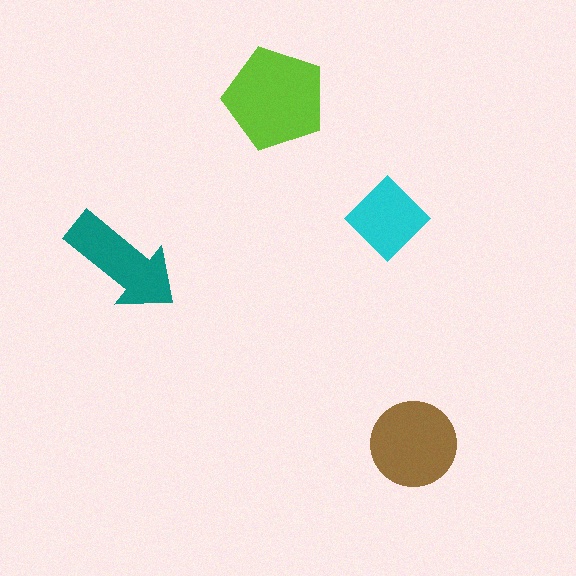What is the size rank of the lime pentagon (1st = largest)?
1st.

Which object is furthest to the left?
The teal arrow is leftmost.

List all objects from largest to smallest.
The lime pentagon, the brown circle, the teal arrow, the cyan diamond.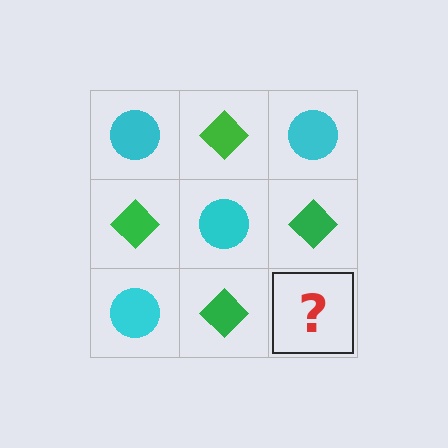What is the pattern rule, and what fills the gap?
The rule is that it alternates cyan circle and green diamond in a checkerboard pattern. The gap should be filled with a cyan circle.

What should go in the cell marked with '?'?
The missing cell should contain a cyan circle.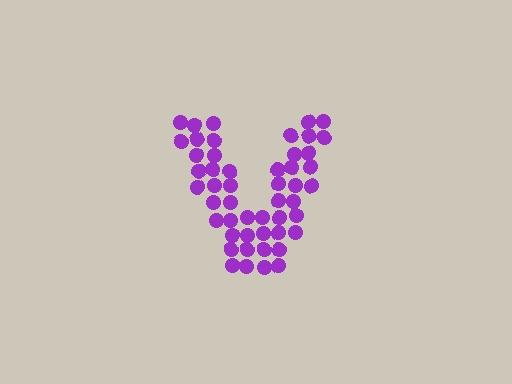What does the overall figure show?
The overall figure shows the letter V.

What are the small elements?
The small elements are circles.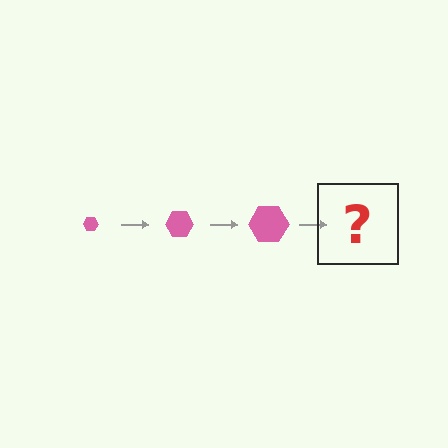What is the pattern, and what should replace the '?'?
The pattern is that the hexagon gets progressively larger each step. The '?' should be a pink hexagon, larger than the previous one.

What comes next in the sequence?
The next element should be a pink hexagon, larger than the previous one.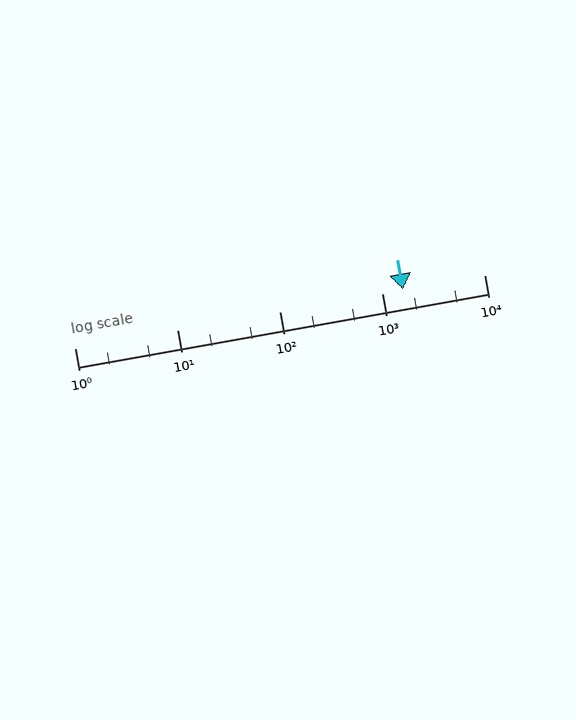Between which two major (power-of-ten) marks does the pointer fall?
The pointer is between 1000 and 10000.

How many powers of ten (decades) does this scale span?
The scale spans 4 decades, from 1 to 10000.